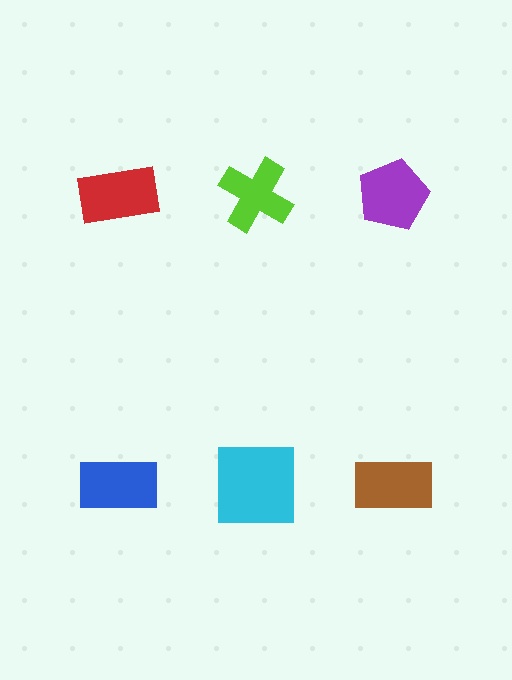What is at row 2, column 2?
A cyan square.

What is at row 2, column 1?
A blue rectangle.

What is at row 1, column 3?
A purple pentagon.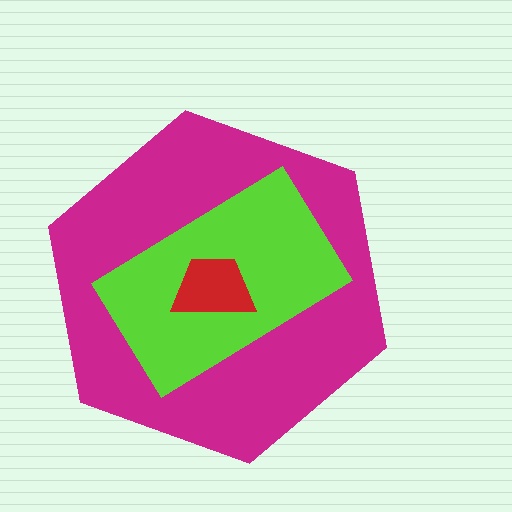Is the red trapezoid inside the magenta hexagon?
Yes.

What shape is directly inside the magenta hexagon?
The lime rectangle.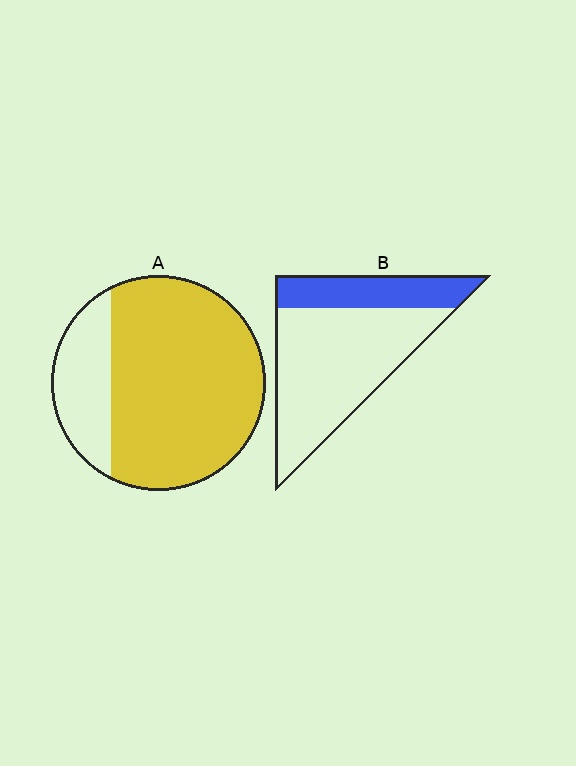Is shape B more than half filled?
No.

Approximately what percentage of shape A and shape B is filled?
A is approximately 75% and B is approximately 30%.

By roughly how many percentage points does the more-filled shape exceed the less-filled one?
By roughly 50 percentage points (A over B).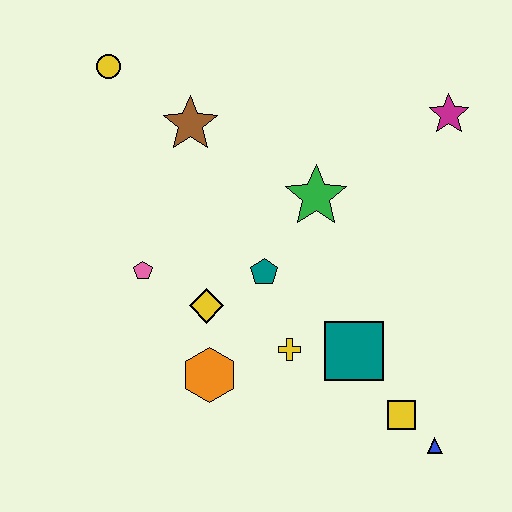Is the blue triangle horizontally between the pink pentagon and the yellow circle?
No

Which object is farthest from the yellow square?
The yellow circle is farthest from the yellow square.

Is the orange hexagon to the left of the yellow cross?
Yes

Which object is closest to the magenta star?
The green star is closest to the magenta star.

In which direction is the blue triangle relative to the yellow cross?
The blue triangle is to the right of the yellow cross.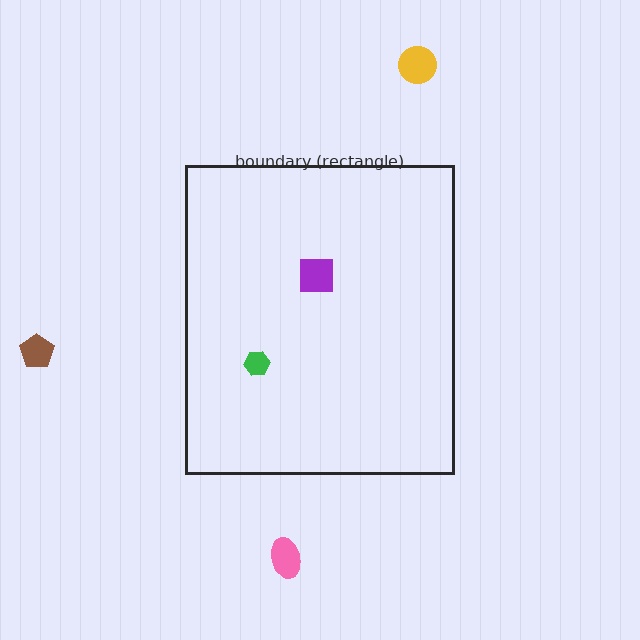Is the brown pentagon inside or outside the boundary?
Outside.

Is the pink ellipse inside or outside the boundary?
Outside.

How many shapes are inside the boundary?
2 inside, 3 outside.